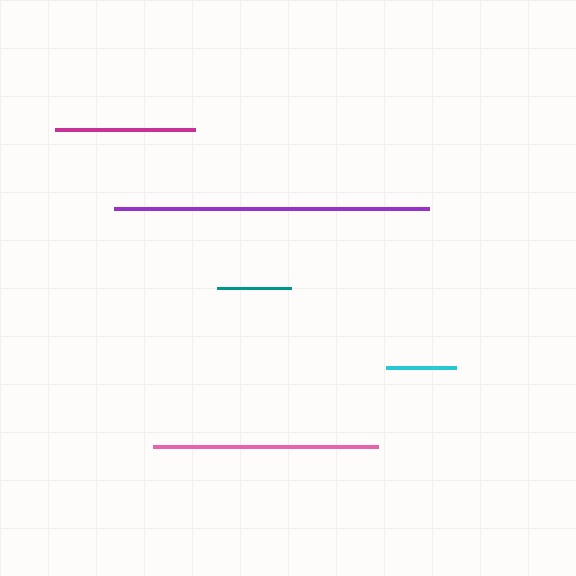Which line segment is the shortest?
The cyan line is the shortest at approximately 70 pixels.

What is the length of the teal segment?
The teal segment is approximately 75 pixels long.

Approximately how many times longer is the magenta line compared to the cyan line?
The magenta line is approximately 2.0 times the length of the cyan line.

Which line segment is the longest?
The purple line is the longest at approximately 315 pixels.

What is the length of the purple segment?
The purple segment is approximately 315 pixels long.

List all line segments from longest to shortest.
From longest to shortest: purple, pink, magenta, teal, cyan.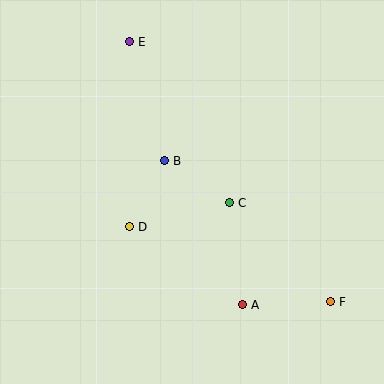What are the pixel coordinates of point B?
Point B is at (165, 161).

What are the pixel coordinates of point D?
Point D is at (130, 227).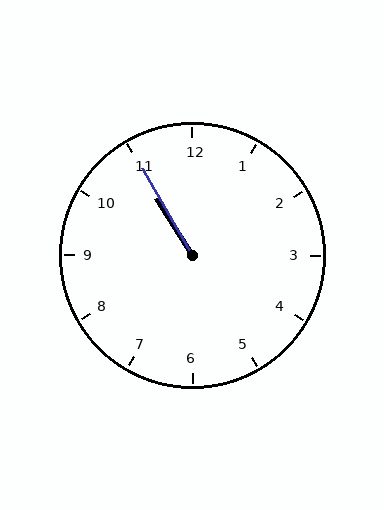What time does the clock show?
10:55.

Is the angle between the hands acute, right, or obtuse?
It is acute.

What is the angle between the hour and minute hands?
Approximately 2 degrees.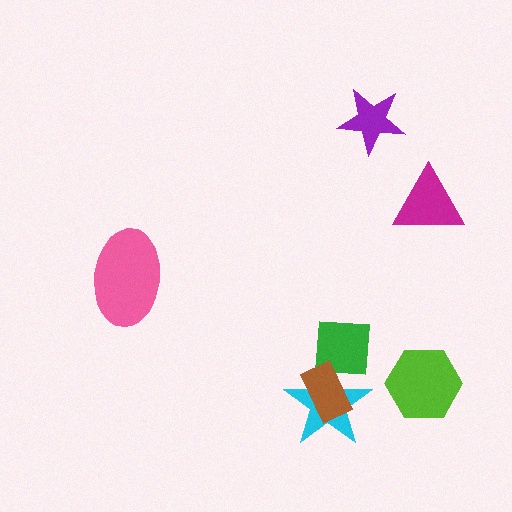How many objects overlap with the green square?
2 objects overlap with the green square.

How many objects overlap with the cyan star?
2 objects overlap with the cyan star.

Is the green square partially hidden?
Yes, it is partially covered by another shape.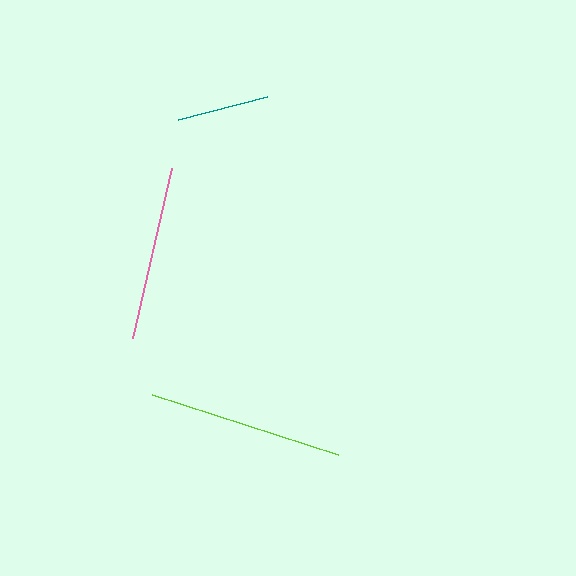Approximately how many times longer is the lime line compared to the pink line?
The lime line is approximately 1.1 times the length of the pink line.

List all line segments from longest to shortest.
From longest to shortest: lime, pink, teal.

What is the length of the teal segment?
The teal segment is approximately 93 pixels long.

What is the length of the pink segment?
The pink segment is approximately 174 pixels long.